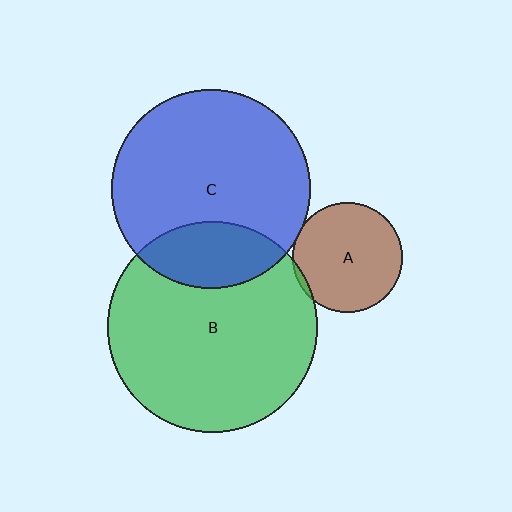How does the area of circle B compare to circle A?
Approximately 3.7 times.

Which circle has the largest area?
Circle B (green).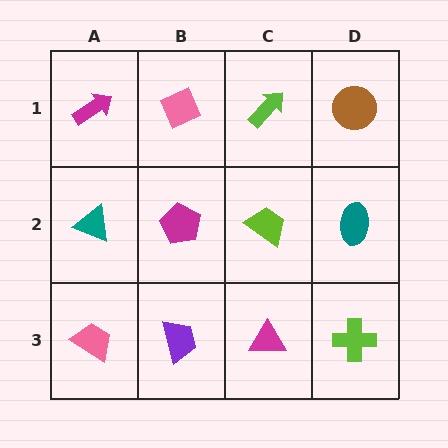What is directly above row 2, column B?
A pink diamond.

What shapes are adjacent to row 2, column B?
A pink diamond (row 1, column B), a purple trapezoid (row 3, column B), a teal triangle (row 2, column A), a lime trapezoid (row 2, column C).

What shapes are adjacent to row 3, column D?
A teal ellipse (row 2, column D), a magenta triangle (row 3, column C).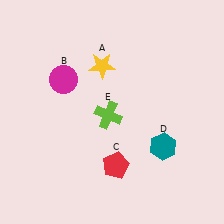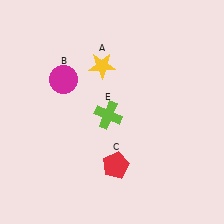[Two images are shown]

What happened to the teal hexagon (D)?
The teal hexagon (D) was removed in Image 2. It was in the bottom-right area of Image 1.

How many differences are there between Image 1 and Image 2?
There is 1 difference between the two images.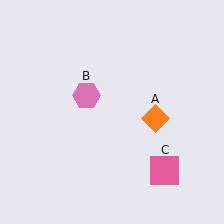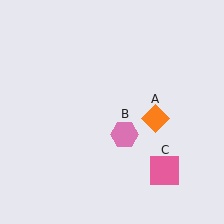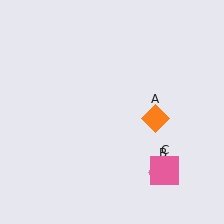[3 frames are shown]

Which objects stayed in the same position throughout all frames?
Orange diamond (object A) and pink square (object C) remained stationary.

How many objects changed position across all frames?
1 object changed position: pink hexagon (object B).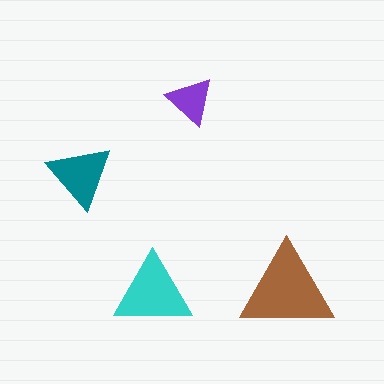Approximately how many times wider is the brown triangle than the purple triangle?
About 2 times wider.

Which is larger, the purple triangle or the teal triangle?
The teal one.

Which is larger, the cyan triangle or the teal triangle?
The cyan one.